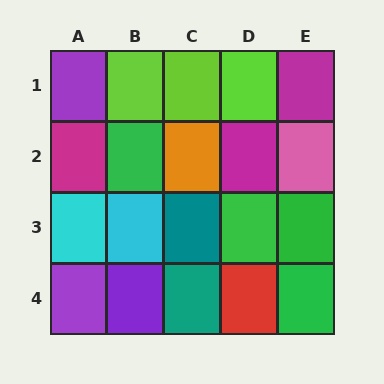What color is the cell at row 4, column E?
Green.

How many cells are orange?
1 cell is orange.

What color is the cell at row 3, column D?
Green.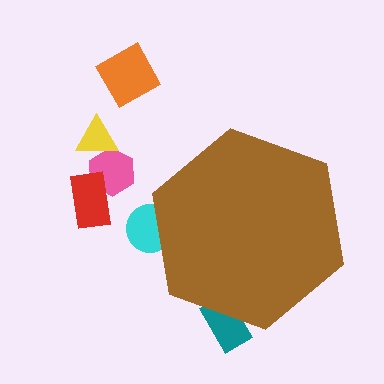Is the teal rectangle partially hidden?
Yes, the teal rectangle is partially hidden behind the brown hexagon.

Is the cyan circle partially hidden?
Yes, the cyan circle is partially hidden behind the brown hexagon.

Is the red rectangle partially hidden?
No, the red rectangle is fully visible.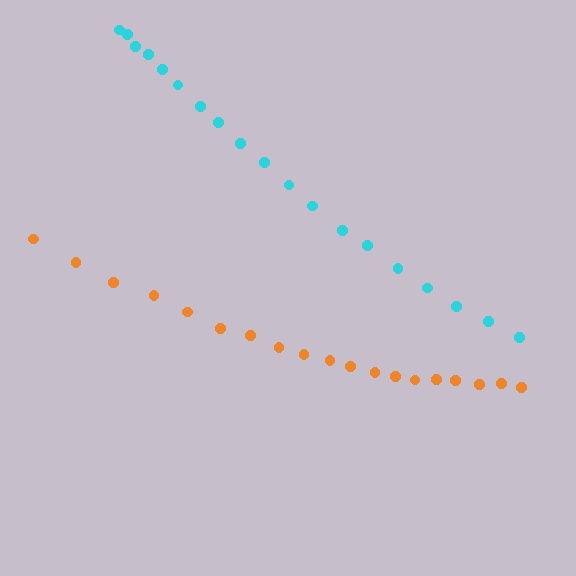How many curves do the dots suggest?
There are 2 distinct paths.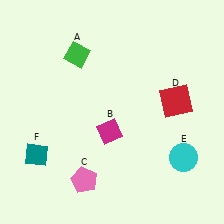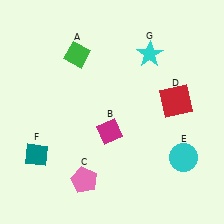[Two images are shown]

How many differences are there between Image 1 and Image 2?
There is 1 difference between the two images.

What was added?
A cyan star (G) was added in Image 2.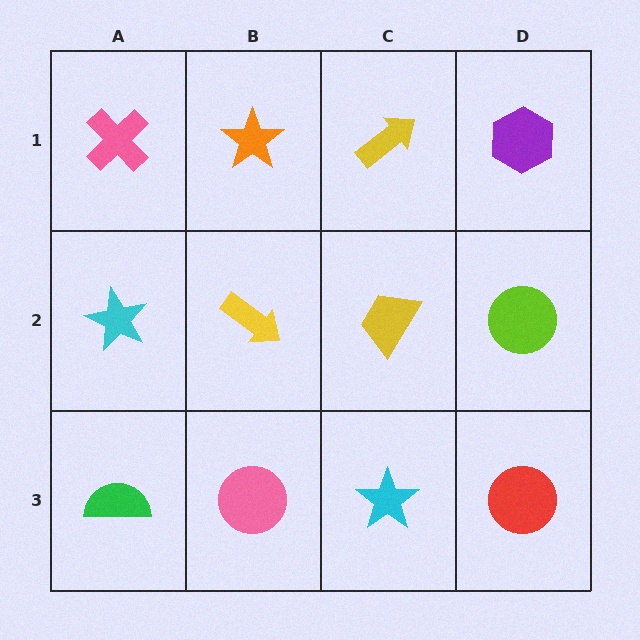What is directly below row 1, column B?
A yellow arrow.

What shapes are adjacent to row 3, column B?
A yellow arrow (row 2, column B), a green semicircle (row 3, column A), a cyan star (row 3, column C).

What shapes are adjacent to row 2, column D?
A purple hexagon (row 1, column D), a red circle (row 3, column D), a yellow trapezoid (row 2, column C).